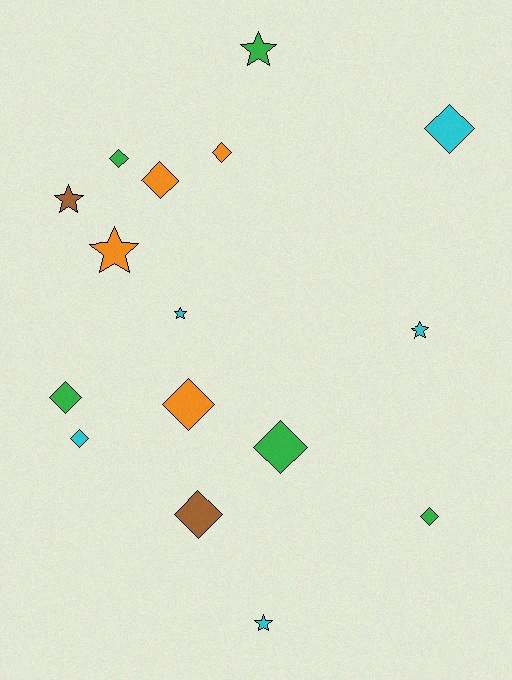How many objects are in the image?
There are 16 objects.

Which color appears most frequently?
Green, with 5 objects.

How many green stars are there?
There is 1 green star.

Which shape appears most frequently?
Diamond, with 10 objects.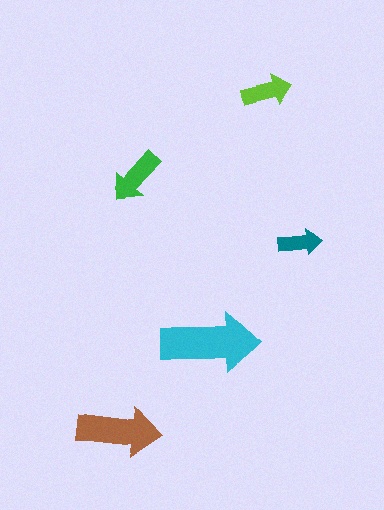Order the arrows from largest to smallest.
the cyan one, the brown one, the green one, the lime one, the teal one.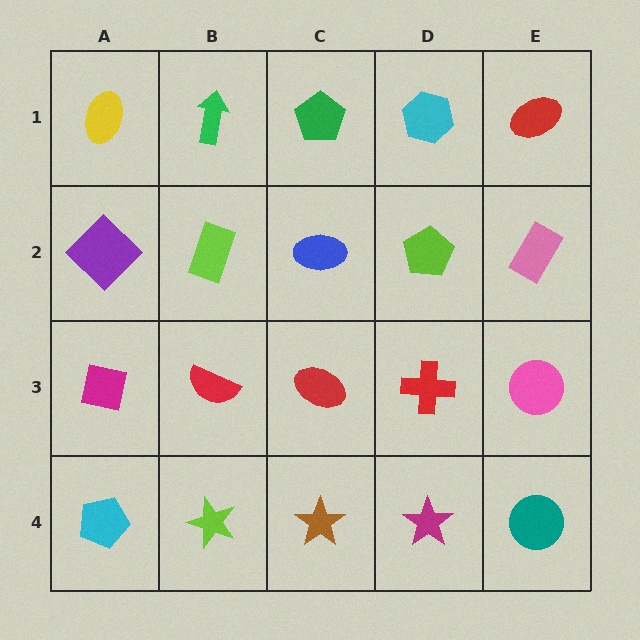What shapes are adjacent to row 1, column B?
A lime rectangle (row 2, column B), a yellow ellipse (row 1, column A), a green pentagon (row 1, column C).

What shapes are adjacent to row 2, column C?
A green pentagon (row 1, column C), a red ellipse (row 3, column C), a lime rectangle (row 2, column B), a lime pentagon (row 2, column D).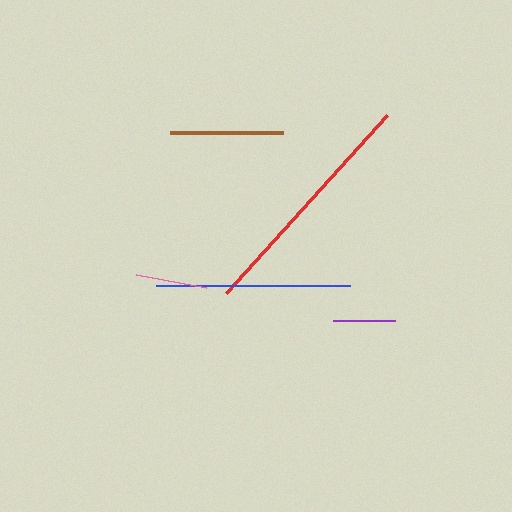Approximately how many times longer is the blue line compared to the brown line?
The blue line is approximately 1.7 times the length of the brown line.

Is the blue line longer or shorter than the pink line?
The blue line is longer than the pink line.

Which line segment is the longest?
The red line is the longest at approximately 240 pixels.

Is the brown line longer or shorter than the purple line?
The brown line is longer than the purple line.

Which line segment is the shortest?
The purple line is the shortest at approximately 62 pixels.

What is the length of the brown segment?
The brown segment is approximately 113 pixels long.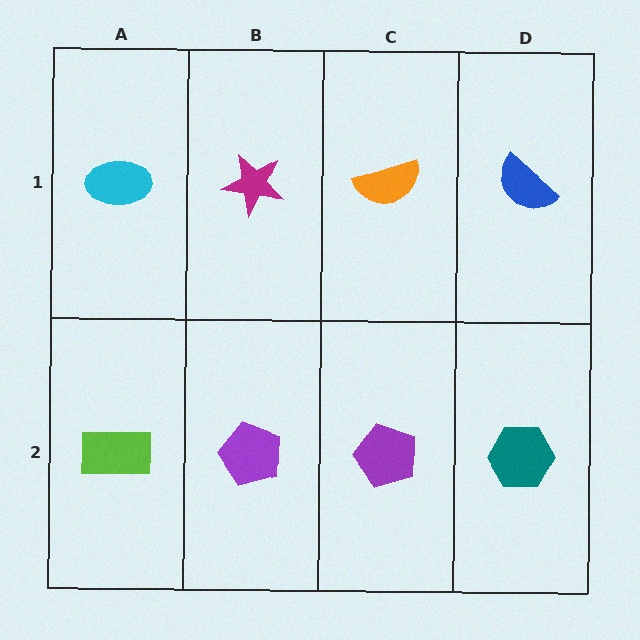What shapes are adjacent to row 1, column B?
A purple pentagon (row 2, column B), a cyan ellipse (row 1, column A), an orange semicircle (row 1, column C).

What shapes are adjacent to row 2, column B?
A magenta star (row 1, column B), a lime rectangle (row 2, column A), a purple pentagon (row 2, column C).